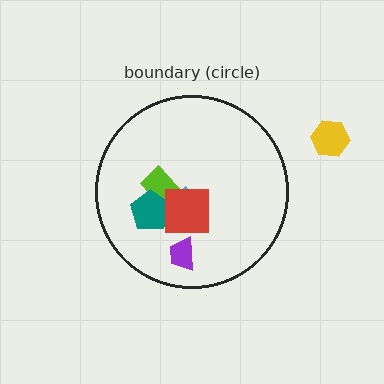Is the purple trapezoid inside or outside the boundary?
Inside.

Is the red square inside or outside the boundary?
Inside.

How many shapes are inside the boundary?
5 inside, 1 outside.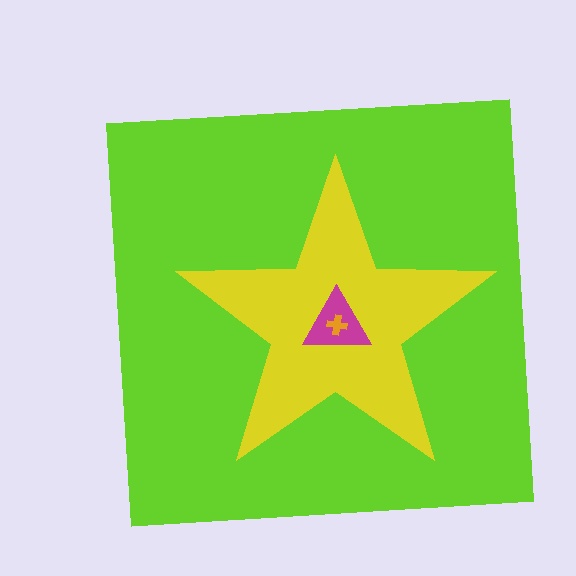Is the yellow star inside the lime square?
Yes.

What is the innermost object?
The orange cross.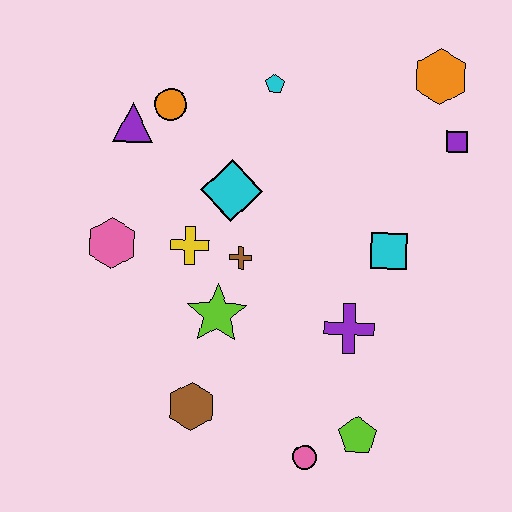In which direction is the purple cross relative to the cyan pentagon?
The purple cross is below the cyan pentagon.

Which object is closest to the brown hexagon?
The lime star is closest to the brown hexagon.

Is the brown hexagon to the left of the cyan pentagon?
Yes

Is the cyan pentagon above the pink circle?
Yes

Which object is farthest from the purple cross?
The purple triangle is farthest from the purple cross.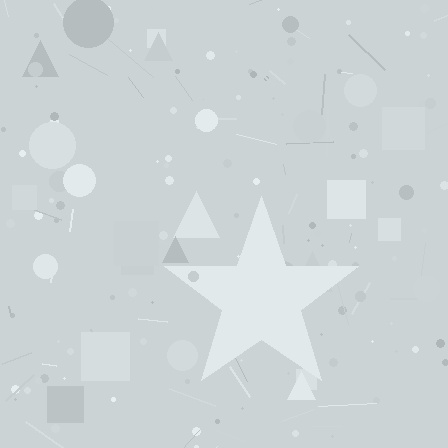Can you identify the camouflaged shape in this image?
The camouflaged shape is a star.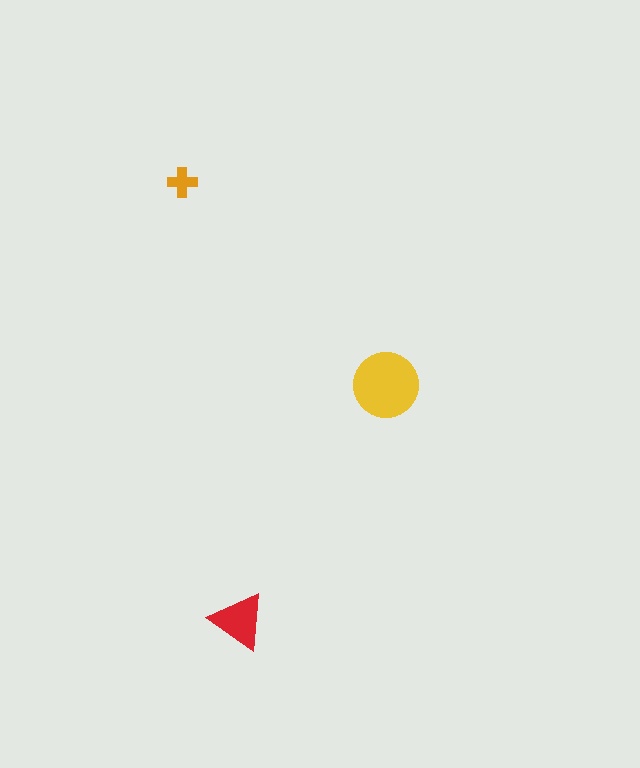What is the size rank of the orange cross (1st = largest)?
3rd.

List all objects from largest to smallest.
The yellow circle, the red triangle, the orange cross.